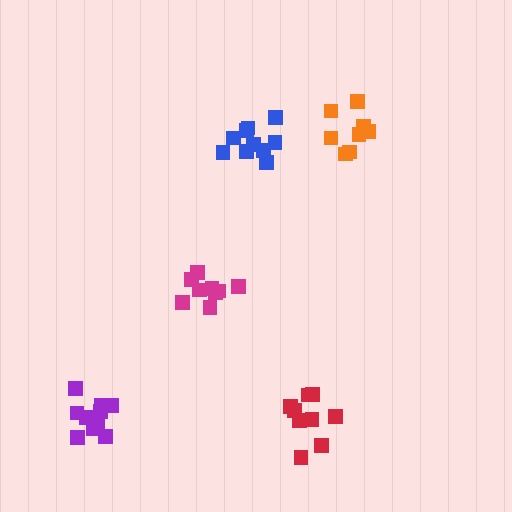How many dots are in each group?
Group 1: 10 dots, Group 2: 8 dots, Group 3: 9 dots, Group 4: 9 dots, Group 5: 10 dots (46 total).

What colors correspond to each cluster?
The clusters are colored: purple, orange, magenta, red, blue.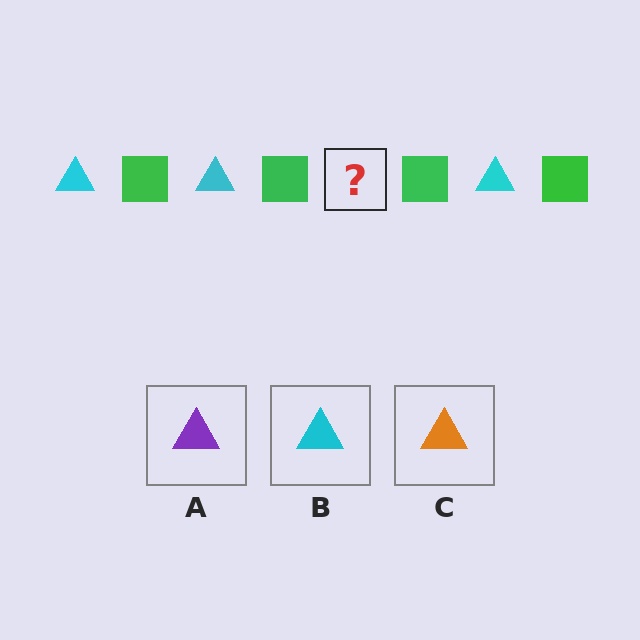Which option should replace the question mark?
Option B.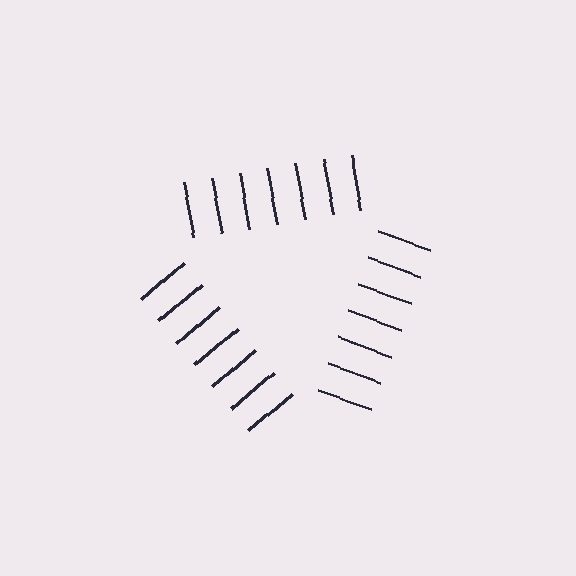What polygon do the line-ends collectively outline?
An illusory triangle — the line segments terminate on its edges but no continuous stroke is drawn.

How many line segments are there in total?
21 — 7 along each of the 3 edges.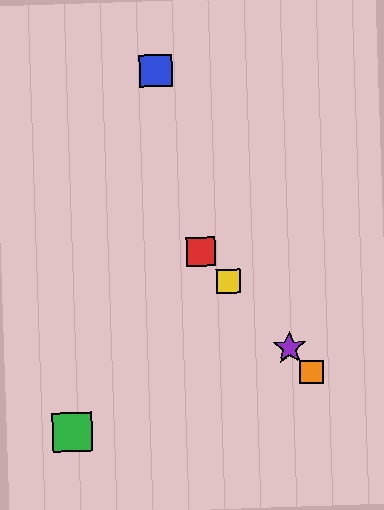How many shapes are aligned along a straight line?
4 shapes (the red square, the yellow square, the purple star, the orange square) are aligned along a straight line.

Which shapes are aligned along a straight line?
The red square, the yellow square, the purple star, the orange square are aligned along a straight line.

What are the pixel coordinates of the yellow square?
The yellow square is at (228, 281).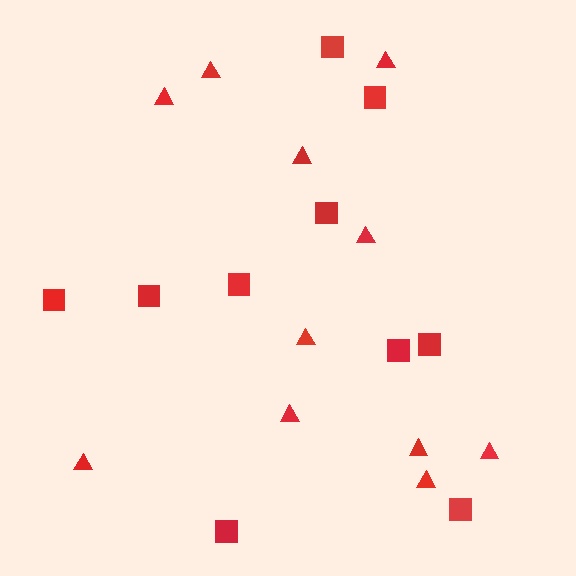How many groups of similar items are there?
There are 2 groups: one group of squares (10) and one group of triangles (11).